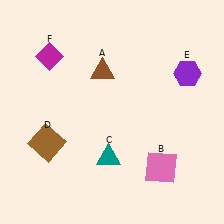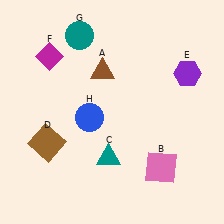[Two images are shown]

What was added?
A teal circle (G), a blue circle (H) were added in Image 2.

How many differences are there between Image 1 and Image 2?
There are 2 differences between the two images.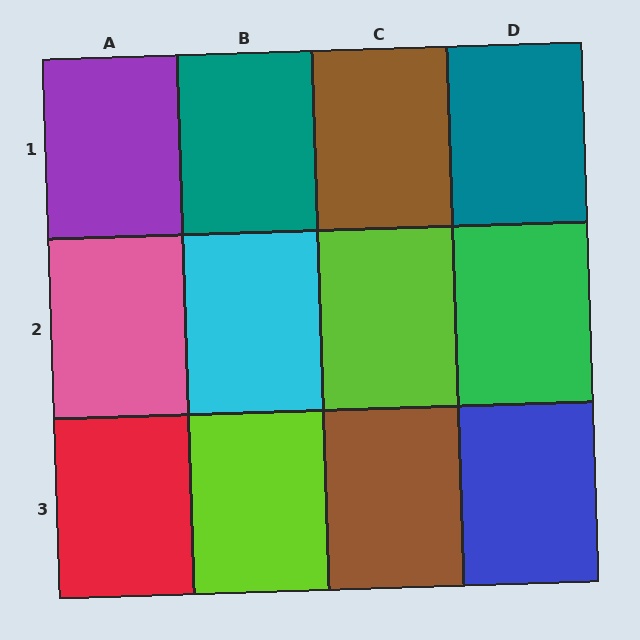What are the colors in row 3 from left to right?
Red, lime, brown, blue.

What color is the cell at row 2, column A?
Pink.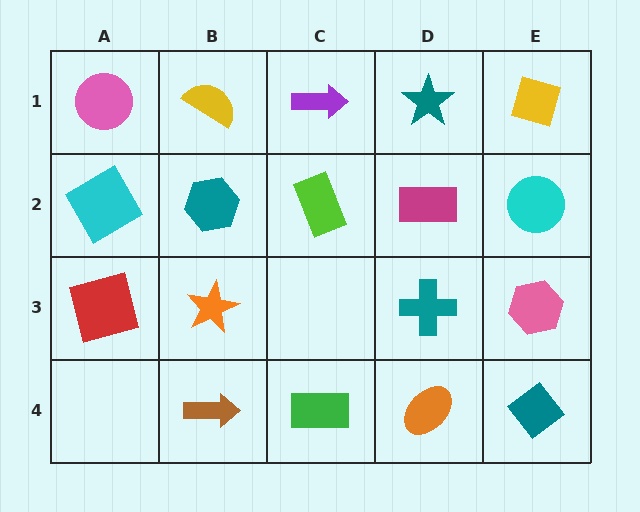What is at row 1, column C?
A purple arrow.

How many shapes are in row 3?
4 shapes.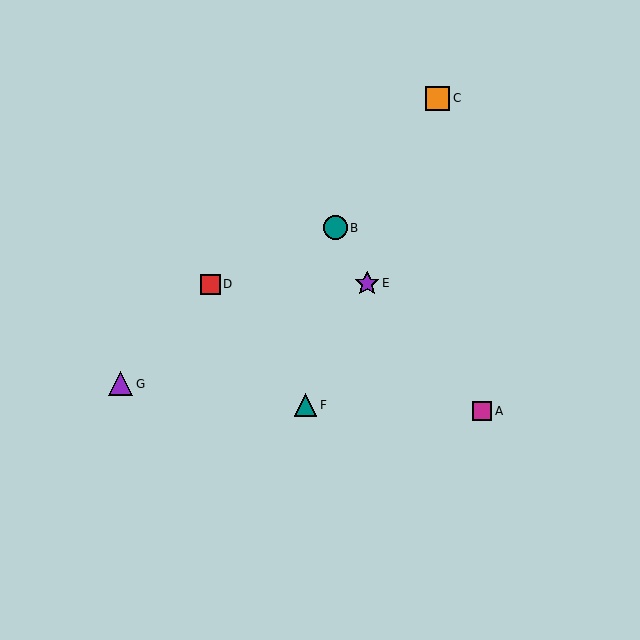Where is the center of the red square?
The center of the red square is at (211, 284).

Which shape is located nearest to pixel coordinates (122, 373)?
The purple triangle (labeled G) at (120, 384) is nearest to that location.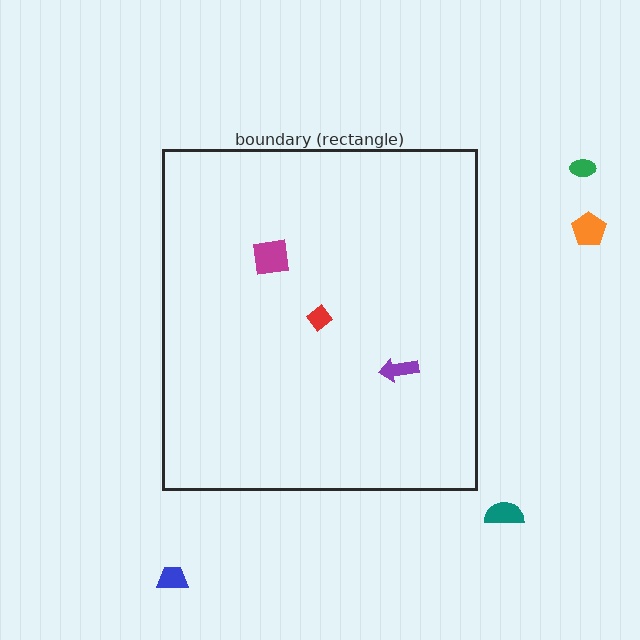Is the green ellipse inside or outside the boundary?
Outside.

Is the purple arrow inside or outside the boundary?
Inside.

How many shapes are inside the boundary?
3 inside, 4 outside.